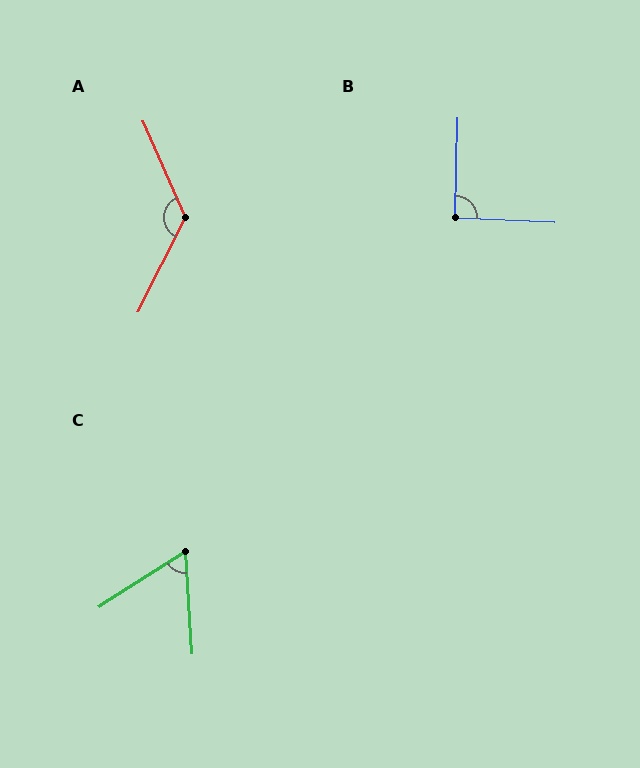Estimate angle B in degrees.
Approximately 91 degrees.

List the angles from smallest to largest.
C (61°), B (91°), A (129°).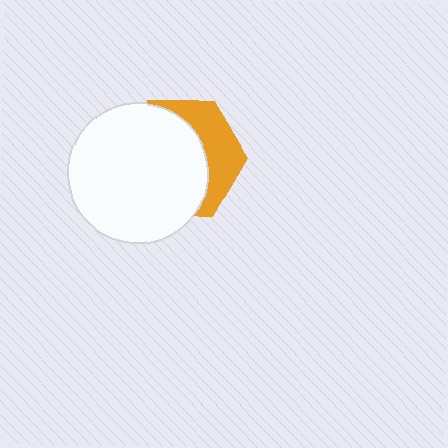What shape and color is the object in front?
The object in front is a white circle.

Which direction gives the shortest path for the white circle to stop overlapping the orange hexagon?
Moving left gives the shortest separation.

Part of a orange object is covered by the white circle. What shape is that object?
It is a hexagon.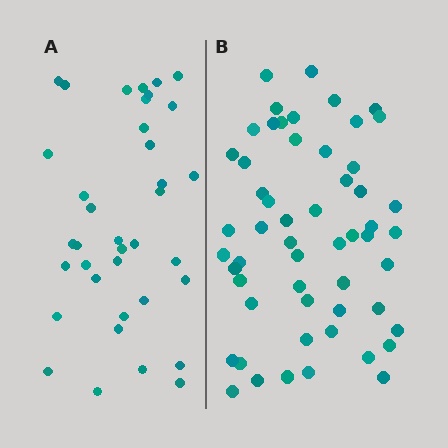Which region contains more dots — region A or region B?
Region B (the right region) has more dots.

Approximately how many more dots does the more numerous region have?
Region B has approximately 20 more dots than region A.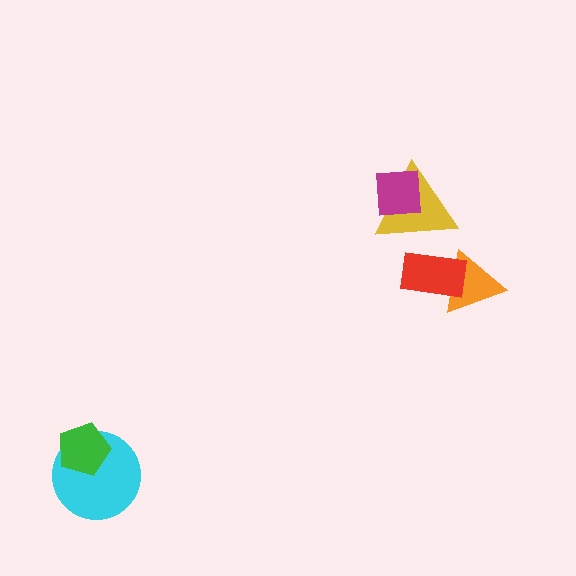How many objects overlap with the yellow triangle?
2 objects overlap with the yellow triangle.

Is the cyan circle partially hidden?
Yes, it is partially covered by another shape.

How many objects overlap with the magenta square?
1 object overlaps with the magenta square.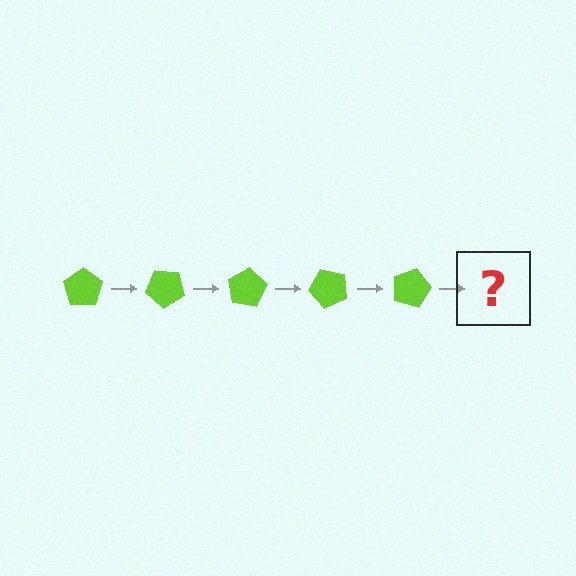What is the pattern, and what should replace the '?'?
The pattern is that the pentagon rotates 40 degrees each step. The '?' should be a lime pentagon rotated 200 degrees.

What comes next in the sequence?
The next element should be a lime pentagon rotated 200 degrees.